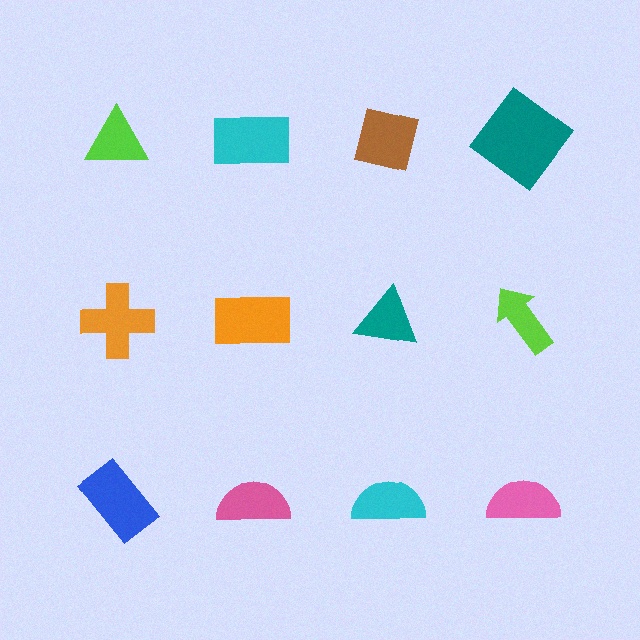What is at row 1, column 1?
A lime triangle.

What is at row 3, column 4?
A pink semicircle.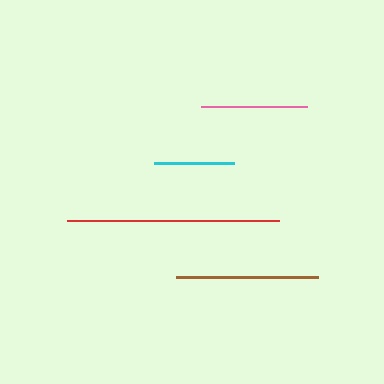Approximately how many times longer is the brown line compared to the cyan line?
The brown line is approximately 1.8 times the length of the cyan line.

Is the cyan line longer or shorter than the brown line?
The brown line is longer than the cyan line.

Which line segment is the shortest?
The cyan line is the shortest at approximately 80 pixels.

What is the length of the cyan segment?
The cyan segment is approximately 80 pixels long.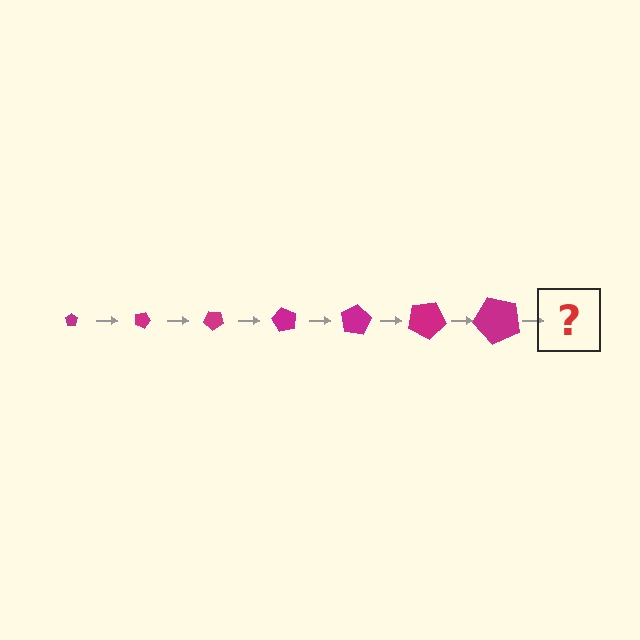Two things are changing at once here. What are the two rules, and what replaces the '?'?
The two rules are that the pentagon grows larger each step and it rotates 20 degrees each step. The '?' should be a pentagon, larger than the previous one and rotated 140 degrees from the start.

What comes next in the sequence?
The next element should be a pentagon, larger than the previous one and rotated 140 degrees from the start.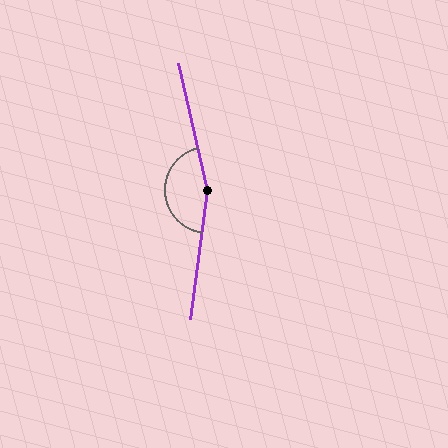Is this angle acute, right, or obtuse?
It is obtuse.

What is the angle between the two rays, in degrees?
Approximately 159 degrees.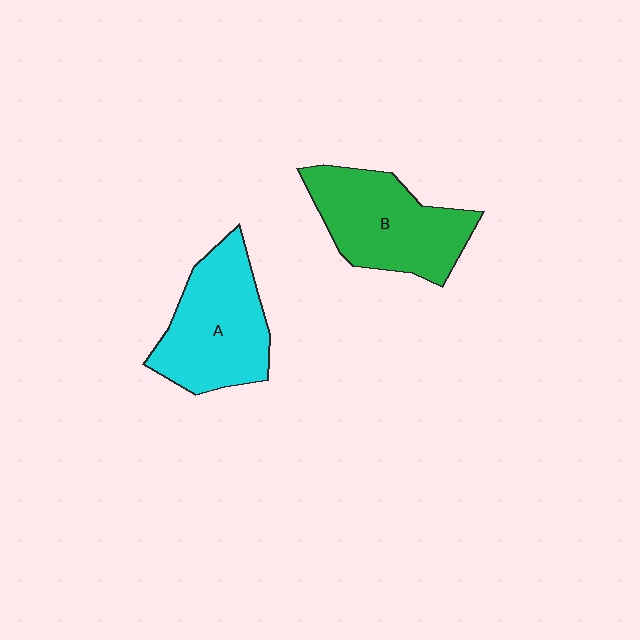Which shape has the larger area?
Shape B (green).